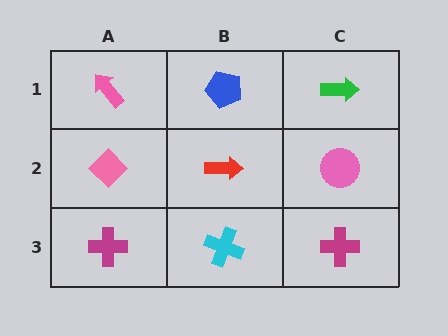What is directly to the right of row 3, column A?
A cyan cross.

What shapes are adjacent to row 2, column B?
A blue pentagon (row 1, column B), a cyan cross (row 3, column B), a pink diamond (row 2, column A), a pink circle (row 2, column C).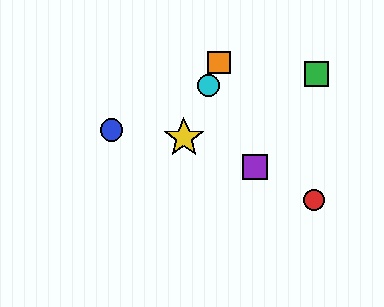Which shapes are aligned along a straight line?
The yellow star, the orange square, the cyan circle are aligned along a straight line.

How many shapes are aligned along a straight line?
3 shapes (the yellow star, the orange square, the cyan circle) are aligned along a straight line.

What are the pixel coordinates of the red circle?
The red circle is at (314, 200).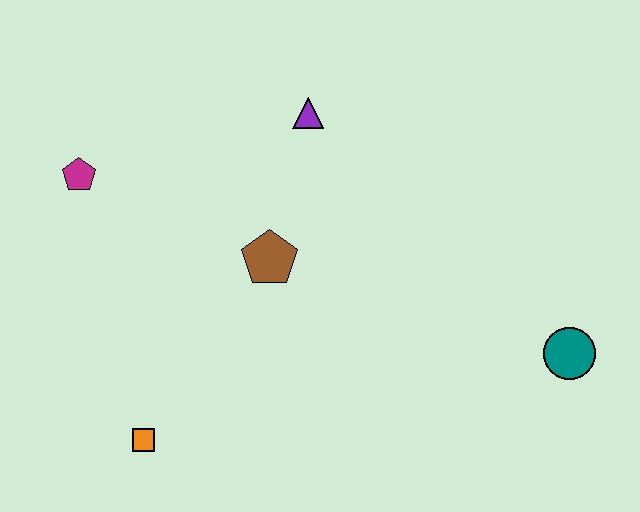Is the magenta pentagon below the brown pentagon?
No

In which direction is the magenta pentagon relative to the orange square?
The magenta pentagon is above the orange square.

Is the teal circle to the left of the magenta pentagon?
No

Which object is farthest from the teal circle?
The magenta pentagon is farthest from the teal circle.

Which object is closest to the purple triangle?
The brown pentagon is closest to the purple triangle.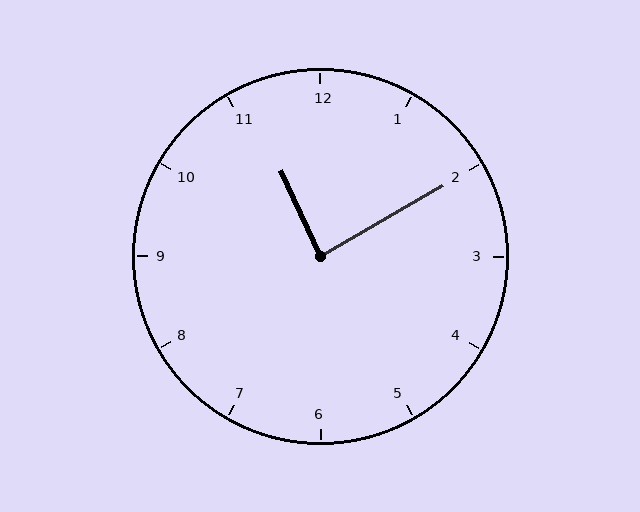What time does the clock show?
11:10.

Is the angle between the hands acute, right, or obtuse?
It is right.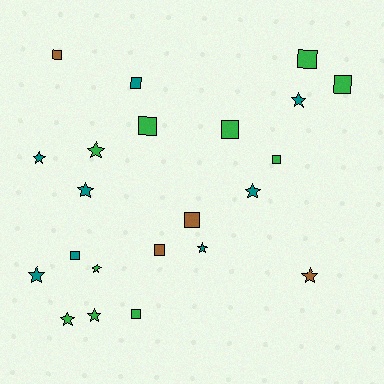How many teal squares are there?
There are 2 teal squares.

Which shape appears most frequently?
Star, with 11 objects.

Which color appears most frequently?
Green, with 10 objects.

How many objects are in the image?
There are 22 objects.